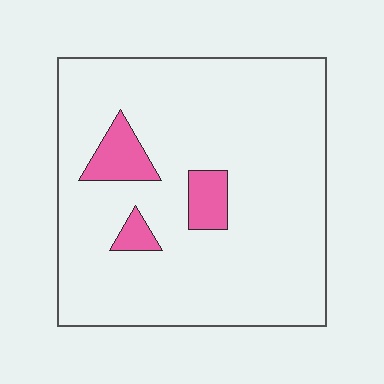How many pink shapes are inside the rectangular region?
3.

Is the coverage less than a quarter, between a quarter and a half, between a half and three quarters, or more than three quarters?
Less than a quarter.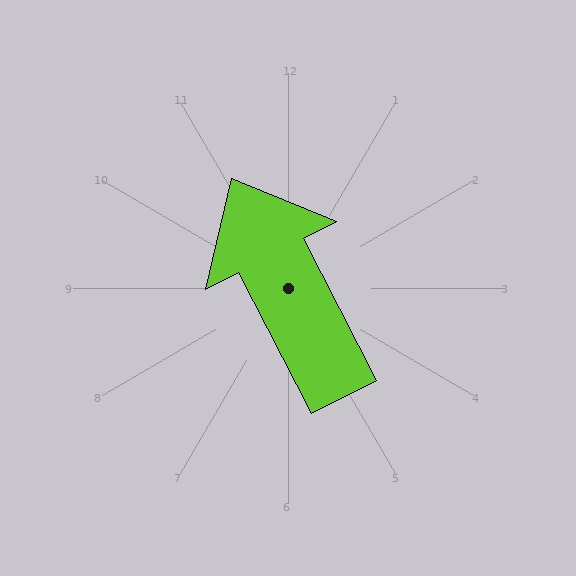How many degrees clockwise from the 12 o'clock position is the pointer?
Approximately 333 degrees.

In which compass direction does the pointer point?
Northwest.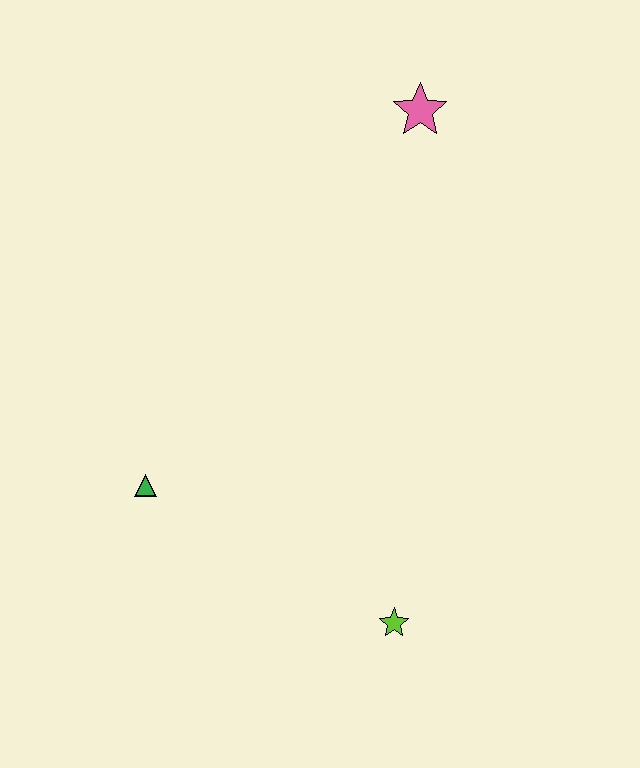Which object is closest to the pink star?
The green triangle is closest to the pink star.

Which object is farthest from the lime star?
The pink star is farthest from the lime star.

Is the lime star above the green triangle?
No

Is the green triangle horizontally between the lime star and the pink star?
No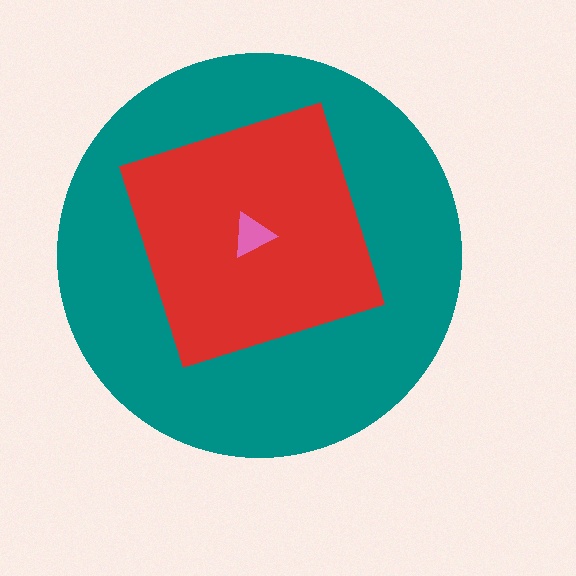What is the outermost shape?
The teal circle.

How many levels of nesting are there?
3.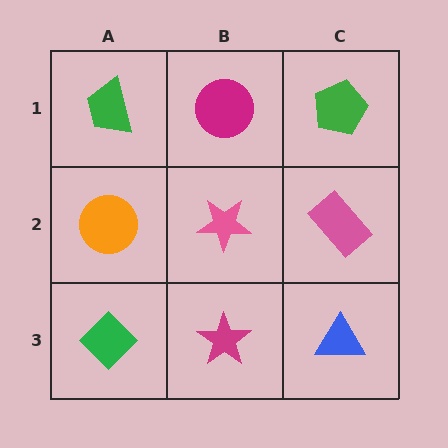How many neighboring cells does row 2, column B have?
4.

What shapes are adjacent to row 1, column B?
A pink star (row 2, column B), a green trapezoid (row 1, column A), a green pentagon (row 1, column C).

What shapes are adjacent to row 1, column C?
A pink rectangle (row 2, column C), a magenta circle (row 1, column B).